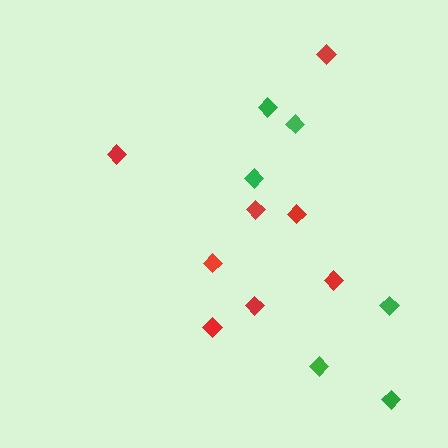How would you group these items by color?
There are 2 groups: one group of red diamonds (8) and one group of green diamonds (6).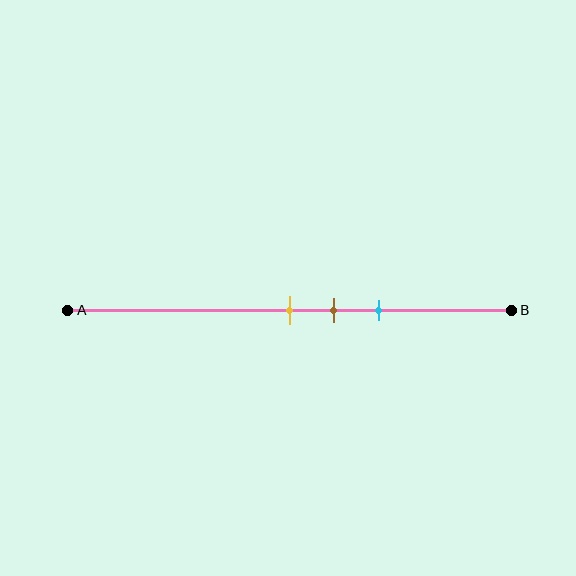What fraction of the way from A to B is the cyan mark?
The cyan mark is approximately 70% (0.7) of the way from A to B.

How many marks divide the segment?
There are 3 marks dividing the segment.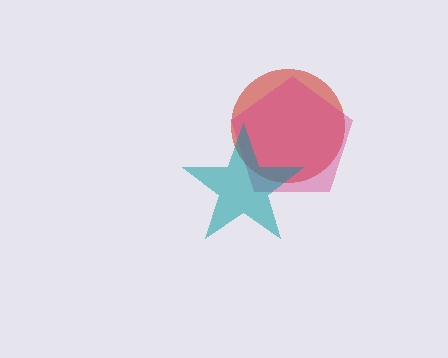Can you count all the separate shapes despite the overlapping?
Yes, there are 3 separate shapes.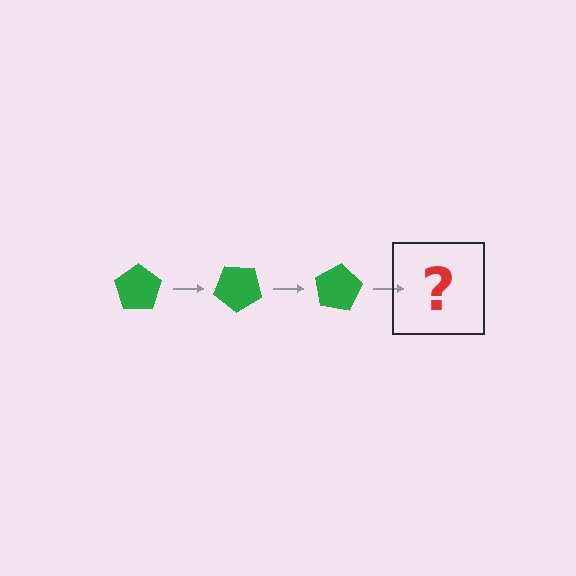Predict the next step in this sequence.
The next step is a green pentagon rotated 120 degrees.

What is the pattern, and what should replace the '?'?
The pattern is that the pentagon rotates 40 degrees each step. The '?' should be a green pentagon rotated 120 degrees.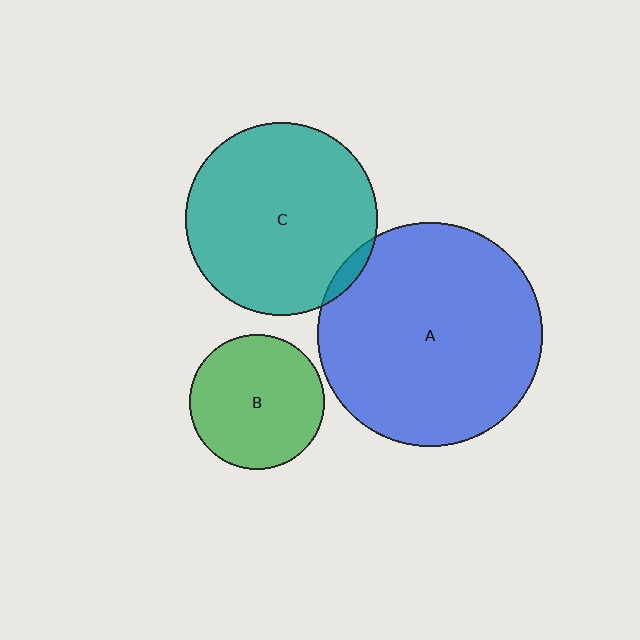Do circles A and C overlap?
Yes.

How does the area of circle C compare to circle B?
Approximately 2.0 times.